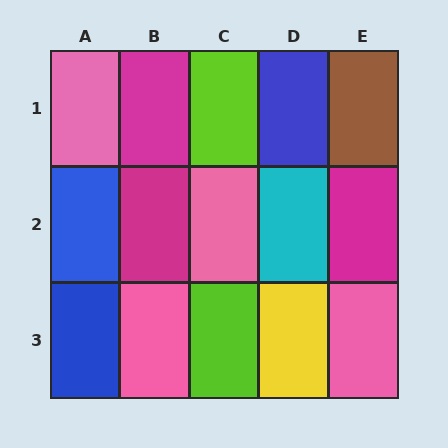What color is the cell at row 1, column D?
Blue.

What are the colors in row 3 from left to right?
Blue, pink, lime, yellow, pink.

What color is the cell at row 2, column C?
Pink.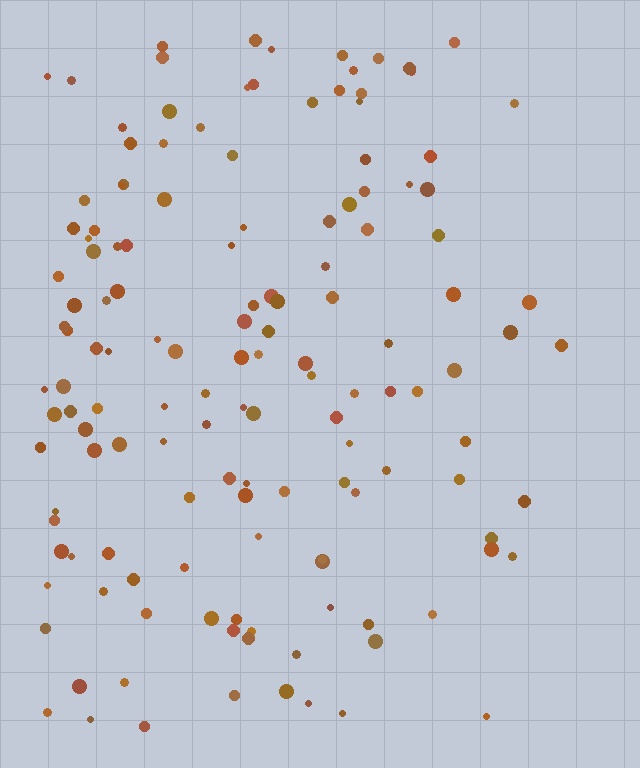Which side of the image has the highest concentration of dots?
The left.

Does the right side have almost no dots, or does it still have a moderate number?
Still a moderate number, just noticeably fewer than the left.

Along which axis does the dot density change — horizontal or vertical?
Horizontal.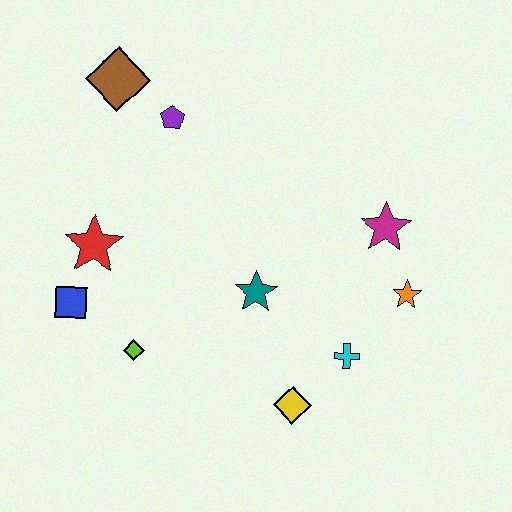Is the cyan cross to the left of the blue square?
No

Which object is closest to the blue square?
The red star is closest to the blue square.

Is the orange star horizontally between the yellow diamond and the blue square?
No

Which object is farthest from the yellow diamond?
The brown diamond is farthest from the yellow diamond.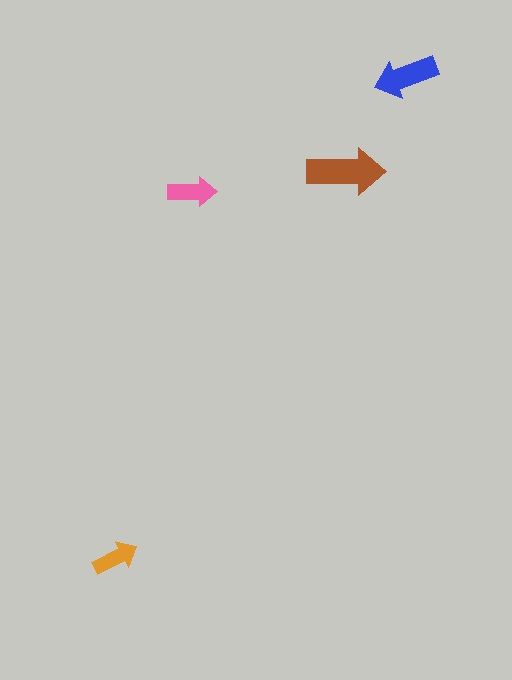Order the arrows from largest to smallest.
the brown one, the blue one, the pink one, the orange one.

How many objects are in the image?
There are 4 objects in the image.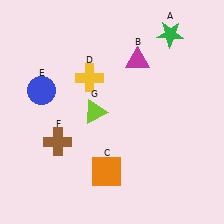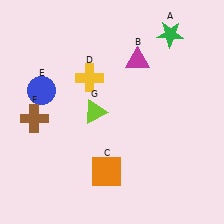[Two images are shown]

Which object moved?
The brown cross (F) moved left.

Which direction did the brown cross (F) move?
The brown cross (F) moved left.